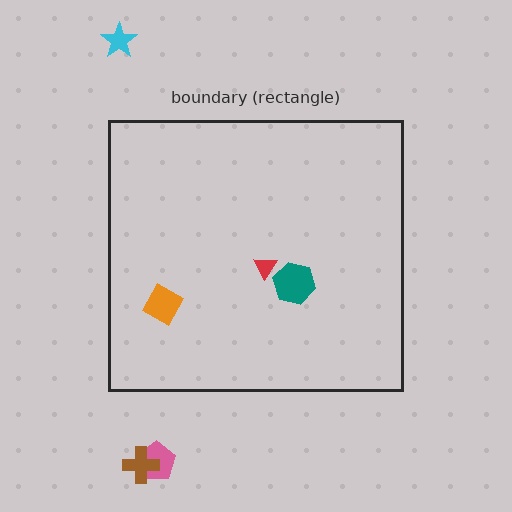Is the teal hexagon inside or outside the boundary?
Inside.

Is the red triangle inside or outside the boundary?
Inside.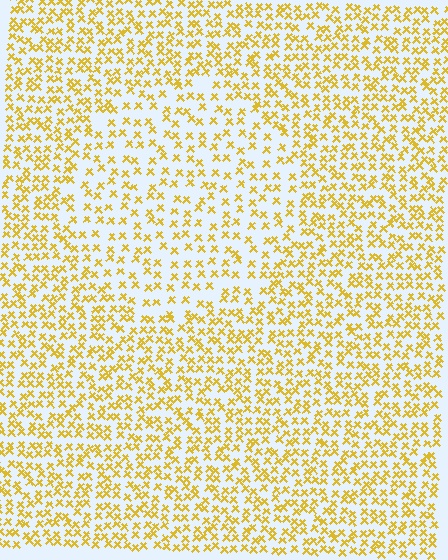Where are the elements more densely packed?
The elements are more densely packed outside the circle boundary.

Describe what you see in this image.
The image contains small yellow elements arranged at two different densities. A circle-shaped region is visible where the elements are less densely packed than the surrounding area.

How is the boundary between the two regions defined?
The boundary is defined by a change in element density (approximately 1.7x ratio). All elements are the same color, size, and shape.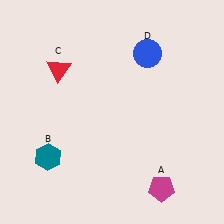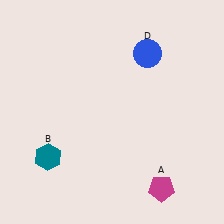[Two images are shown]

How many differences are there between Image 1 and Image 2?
There is 1 difference between the two images.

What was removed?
The red triangle (C) was removed in Image 2.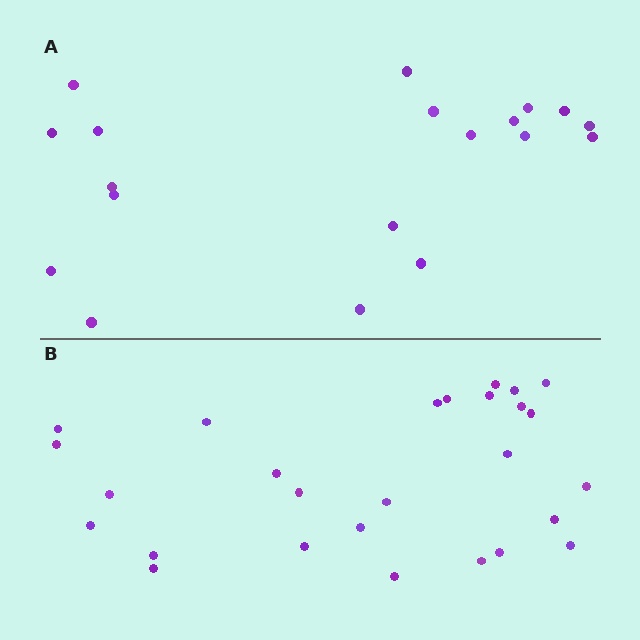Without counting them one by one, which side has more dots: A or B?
Region B (the bottom region) has more dots.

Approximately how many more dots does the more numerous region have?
Region B has roughly 8 or so more dots than region A.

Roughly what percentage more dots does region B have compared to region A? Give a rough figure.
About 40% more.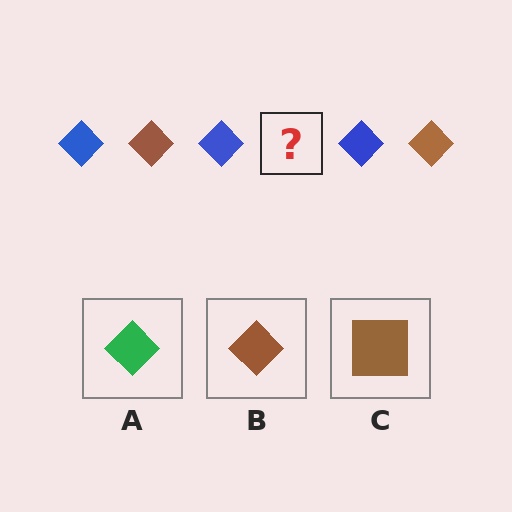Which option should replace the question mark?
Option B.